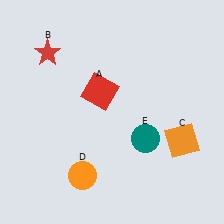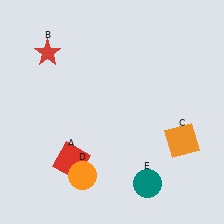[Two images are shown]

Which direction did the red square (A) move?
The red square (A) moved down.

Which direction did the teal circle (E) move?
The teal circle (E) moved down.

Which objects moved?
The objects that moved are: the red square (A), the teal circle (E).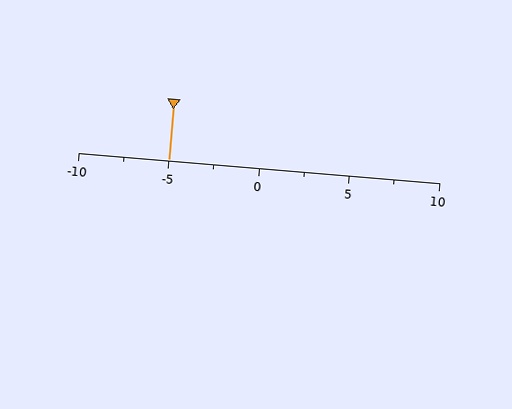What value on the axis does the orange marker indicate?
The marker indicates approximately -5.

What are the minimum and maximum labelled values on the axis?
The axis runs from -10 to 10.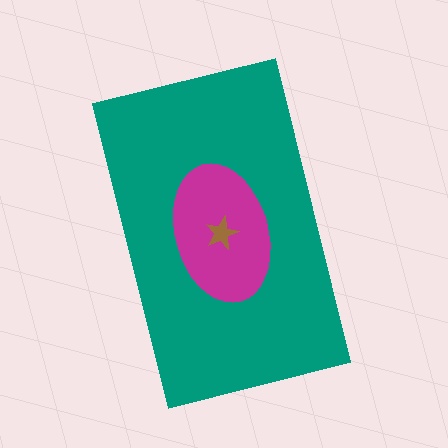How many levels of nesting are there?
3.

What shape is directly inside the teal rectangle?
The magenta ellipse.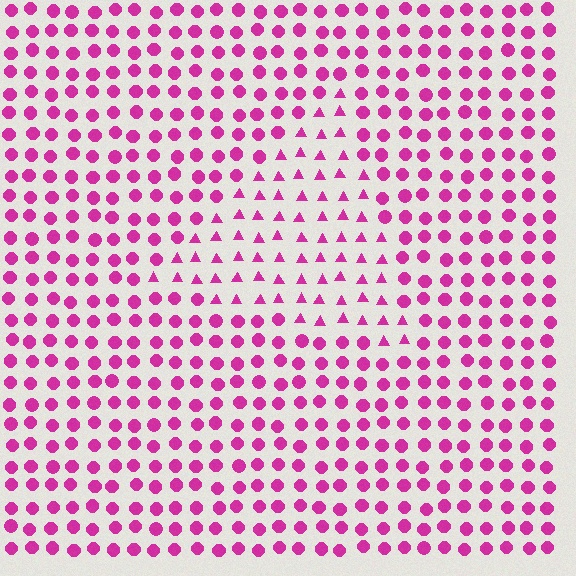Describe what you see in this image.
The image is filled with small magenta elements arranged in a uniform grid. A triangle-shaped region contains triangles, while the surrounding area contains circles. The boundary is defined purely by the change in element shape.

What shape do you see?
I see a triangle.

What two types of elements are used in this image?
The image uses triangles inside the triangle region and circles outside it.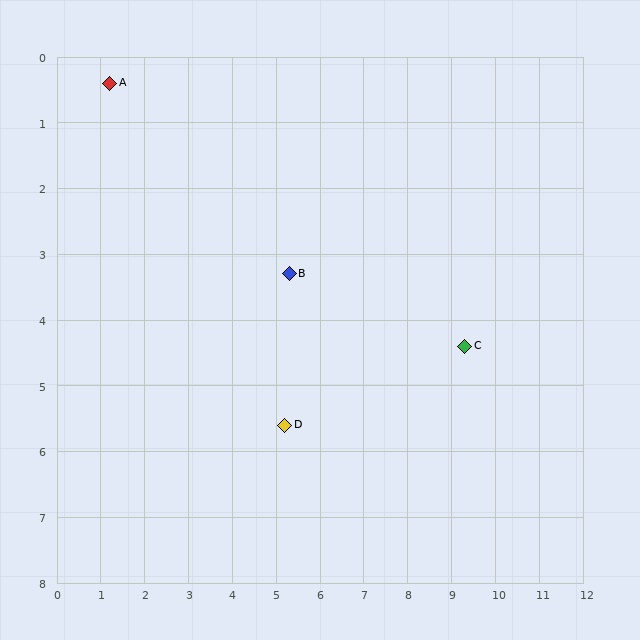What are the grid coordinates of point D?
Point D is at approximately (5.2, 5.6).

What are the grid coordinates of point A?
Point A is at approximately (1.2, 0.4).